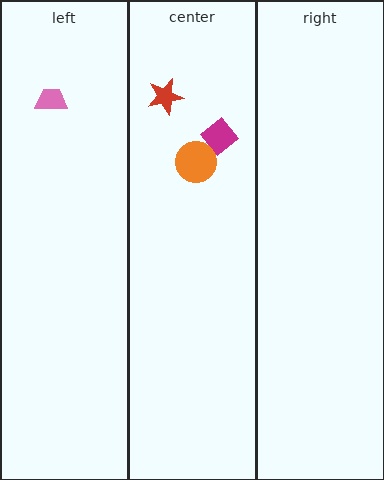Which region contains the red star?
The center region.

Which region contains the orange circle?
The center region.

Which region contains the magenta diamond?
The center region.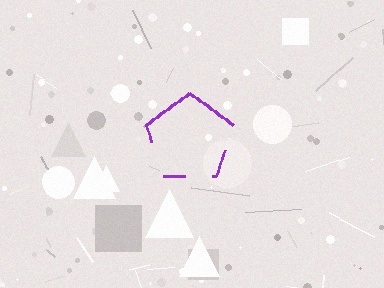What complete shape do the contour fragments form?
The contour fragments form a pentagon.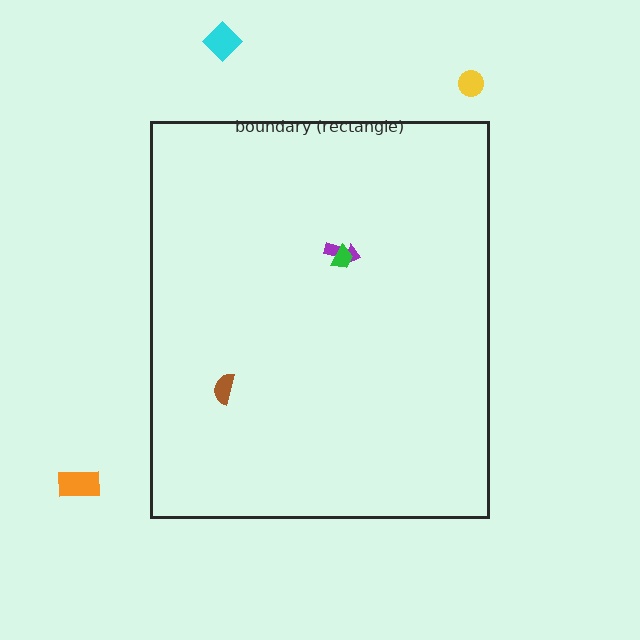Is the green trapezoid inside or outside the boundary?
Inside.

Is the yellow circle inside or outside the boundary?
Outside.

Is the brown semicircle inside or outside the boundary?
Inside.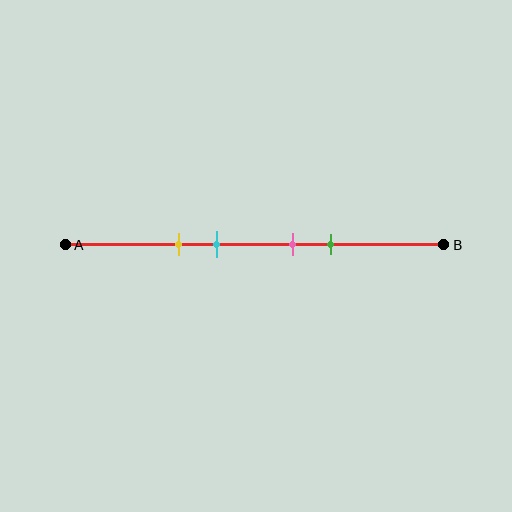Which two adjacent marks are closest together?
The pink and green marks are the closest adjacent pair.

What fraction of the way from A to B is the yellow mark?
The yellow mark is approximately 30% (0.3) of the way from A to B.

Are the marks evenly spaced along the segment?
No, the marks are not evenly spaced.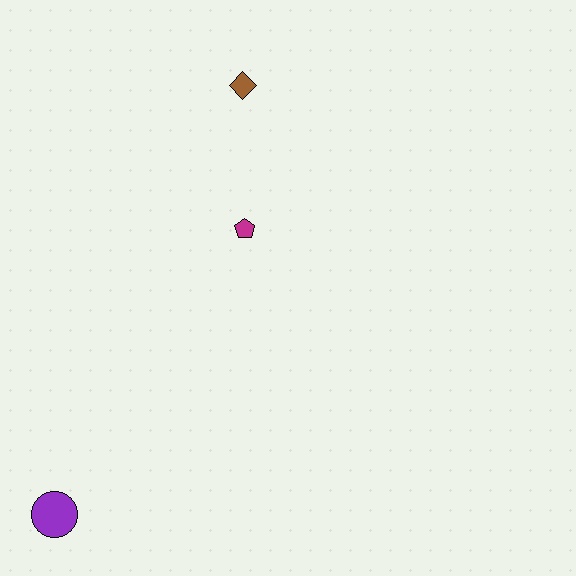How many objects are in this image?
There are 3 objects.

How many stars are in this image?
There are no stars.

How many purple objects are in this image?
There is 1 purple object.